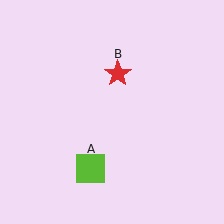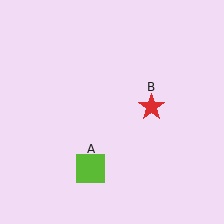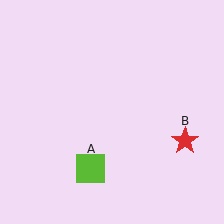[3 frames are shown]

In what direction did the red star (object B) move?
The red star (object B) moved down and to the right.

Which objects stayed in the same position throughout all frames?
Lime square (object A) remained stationary.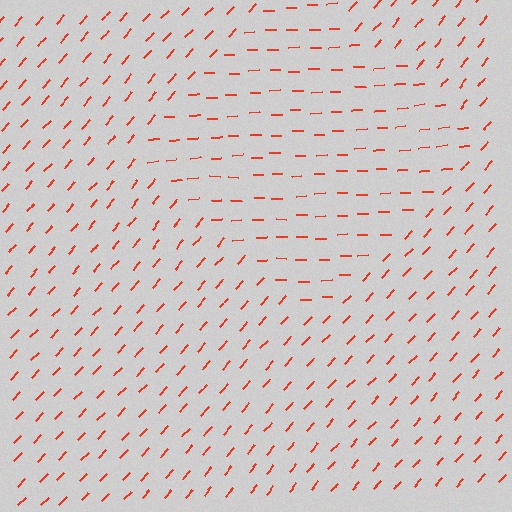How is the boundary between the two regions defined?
The boundary is defined purely by a change in line orientation (approximately 45 degrees difference). All lines are the same color and thickness.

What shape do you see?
I see a diamond.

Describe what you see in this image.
The image is filled with small red line segments. A diamond region in the image has lines oriented differently from the surrounding lines, creating a visible texture boundary.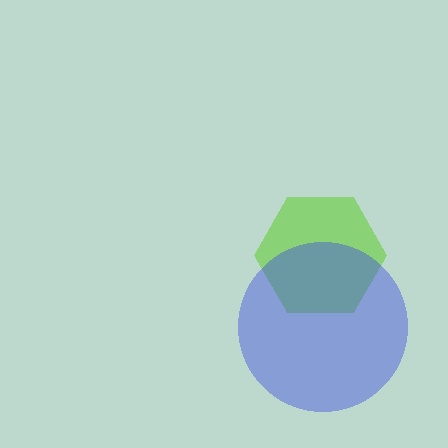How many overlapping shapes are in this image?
There are 2 overlapping shapes in the image.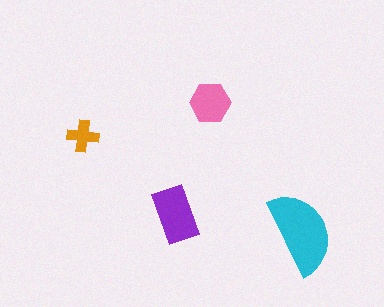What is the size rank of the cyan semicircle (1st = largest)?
1st.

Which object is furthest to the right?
The cyan semicircle is rightmost.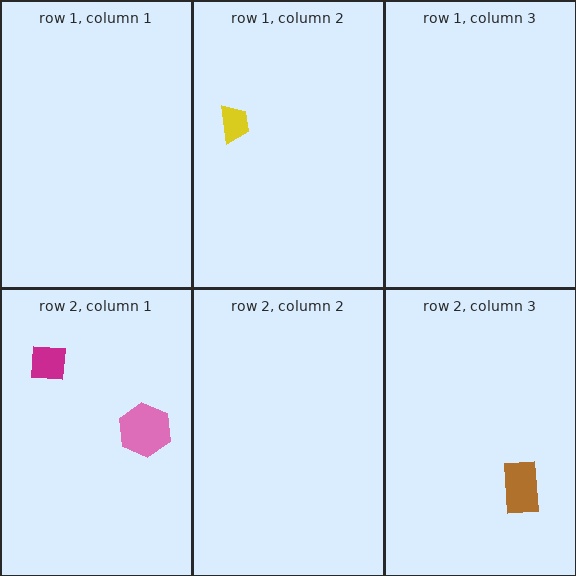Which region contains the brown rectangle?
The row 2, column 3 region.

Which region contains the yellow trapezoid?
The row 1, column 2 region.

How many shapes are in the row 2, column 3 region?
1.